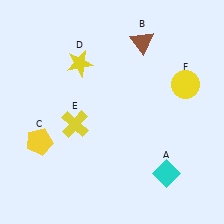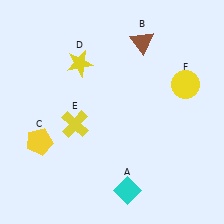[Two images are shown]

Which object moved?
The cyan diamond (A) moved left.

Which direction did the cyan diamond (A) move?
The cyan diamond (A) moved left.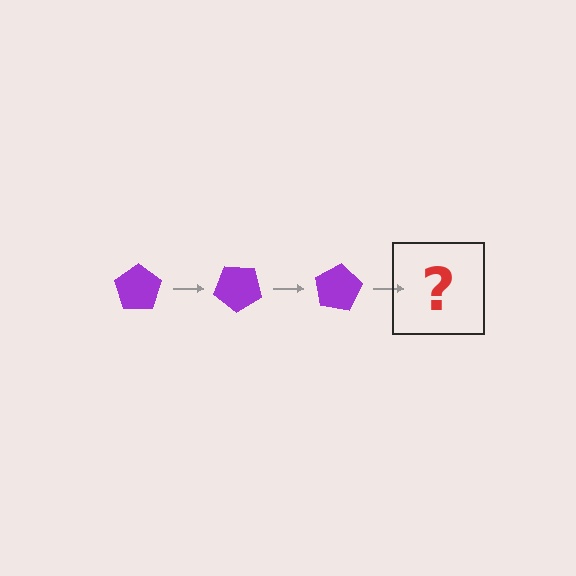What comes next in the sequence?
The next element should be a purple pentagon rotated 120 degrees.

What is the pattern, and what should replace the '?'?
The pattern is that the pentagon rotates 40 degrees each step. The '?' should be a purple pentagon rotated 120 degrees.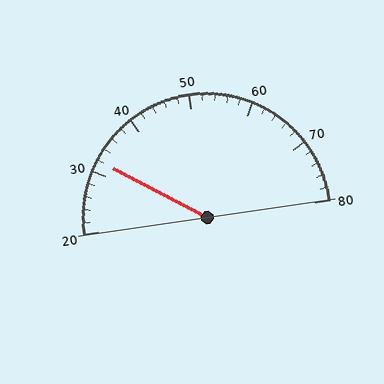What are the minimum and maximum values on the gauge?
The gauge ranges from 20 to 80.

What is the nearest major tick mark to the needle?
The nearest major tick mark is 30.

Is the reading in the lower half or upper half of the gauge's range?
The reading is in the lower half of the range (20 to 80).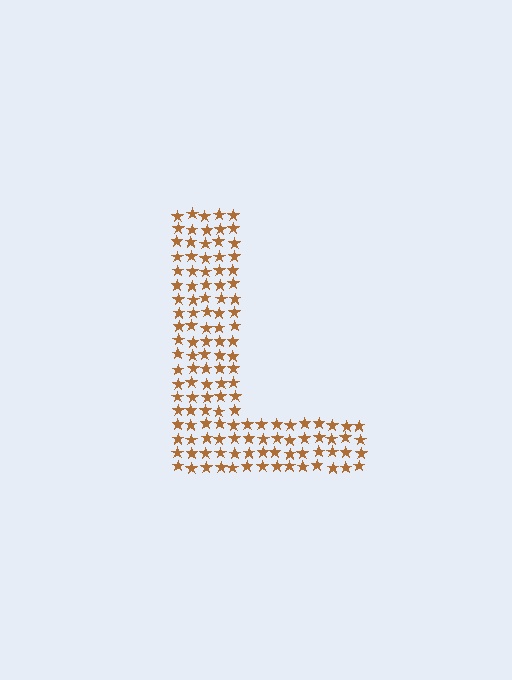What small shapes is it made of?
It is made of small stars.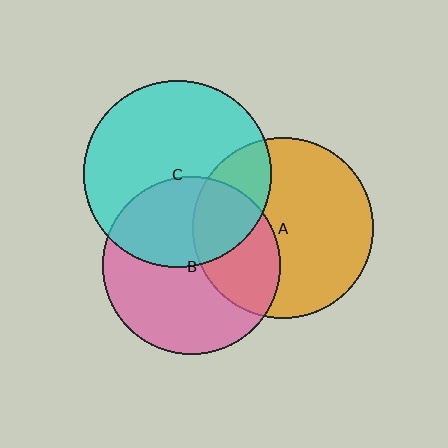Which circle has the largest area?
Circle C (cyan).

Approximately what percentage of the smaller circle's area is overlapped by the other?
Approximately 25%.